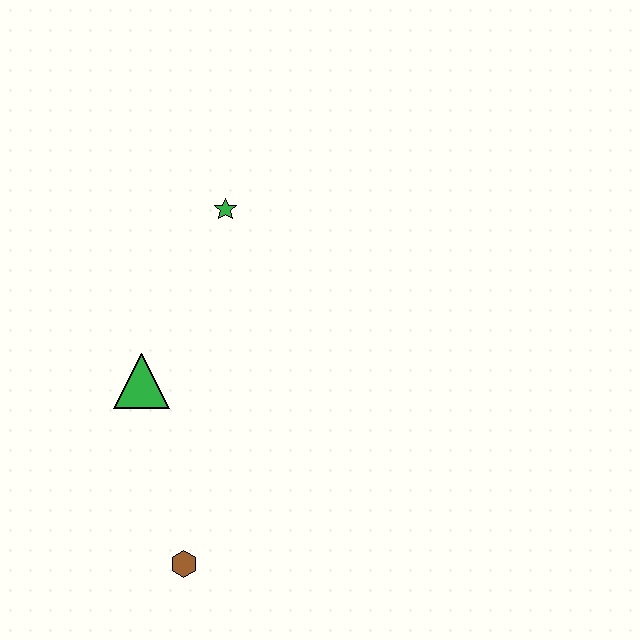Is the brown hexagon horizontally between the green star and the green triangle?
Yes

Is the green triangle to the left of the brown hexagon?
Yes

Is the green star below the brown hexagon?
No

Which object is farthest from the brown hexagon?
The green star is farthest from the brown hexagon.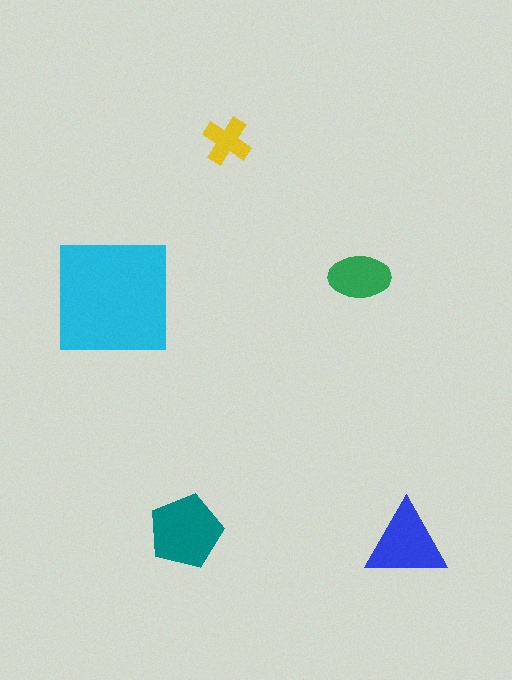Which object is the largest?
The cyan square.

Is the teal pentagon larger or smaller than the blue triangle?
Larger.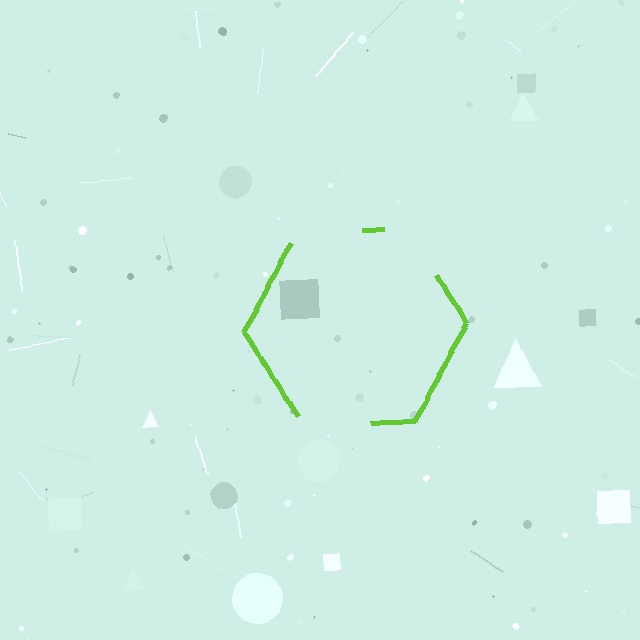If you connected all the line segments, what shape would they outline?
They would outline a hexagon.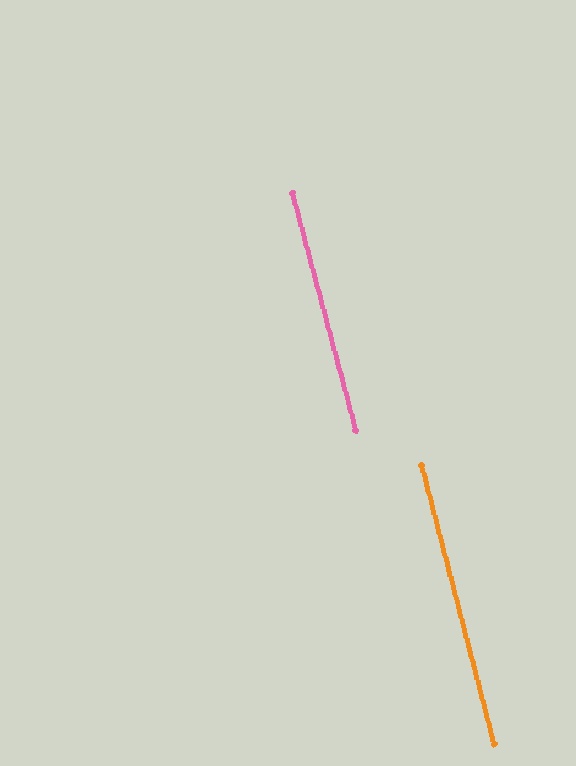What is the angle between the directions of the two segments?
Approximately 1 degree.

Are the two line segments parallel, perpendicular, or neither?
Parallel — their directions differ by only 0.6°.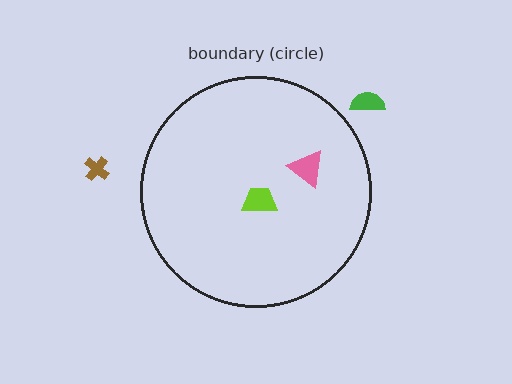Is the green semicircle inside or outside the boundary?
Outside.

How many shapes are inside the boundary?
2 inside, 2 outside.